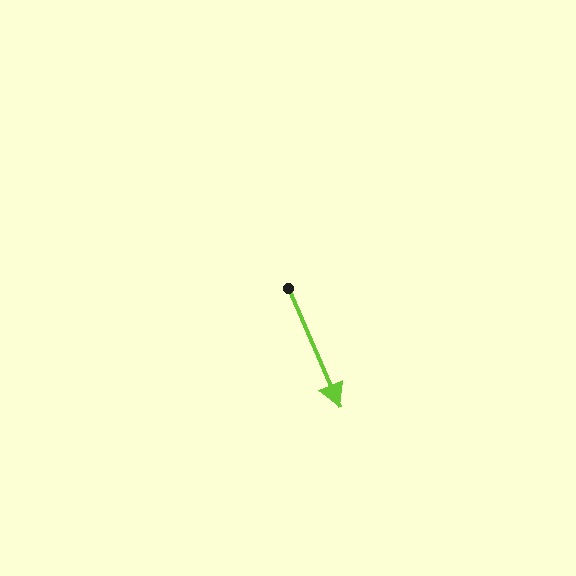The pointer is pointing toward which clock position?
Roughly 5 o'clock.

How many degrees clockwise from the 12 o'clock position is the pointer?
Approximately 156 degrees.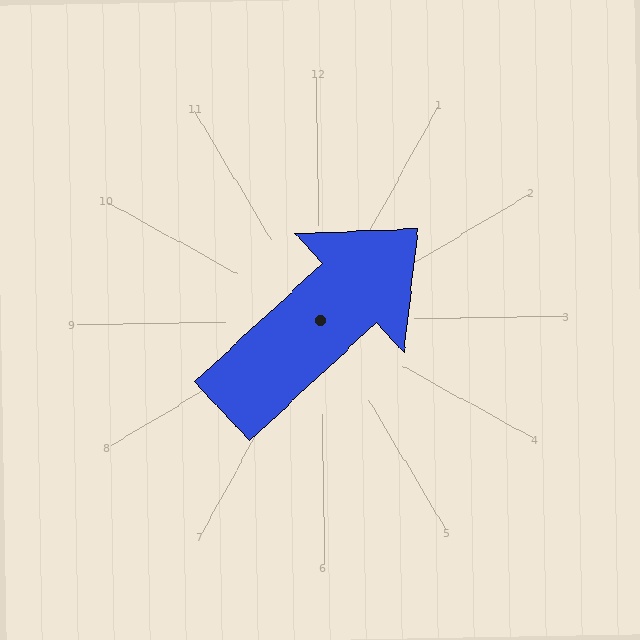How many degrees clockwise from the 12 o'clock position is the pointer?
Approximately 48 degrees.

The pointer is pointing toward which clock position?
Roughly 2 o'clock.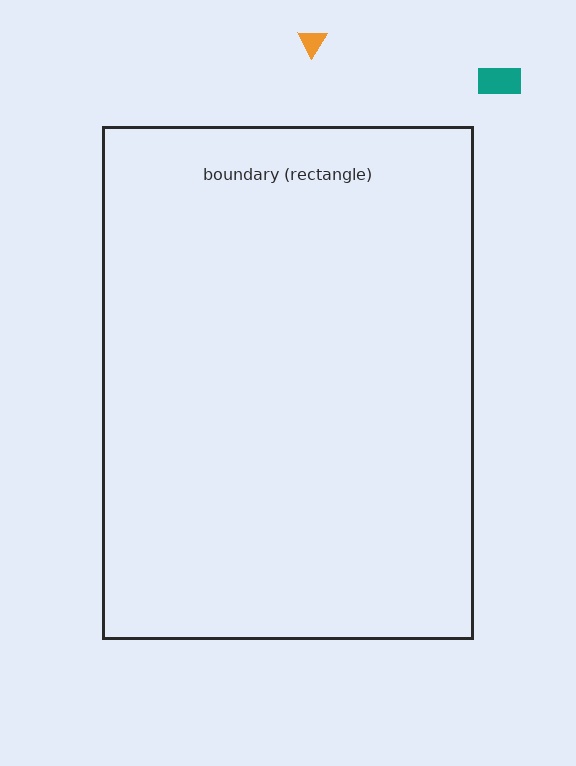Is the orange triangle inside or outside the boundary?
Outside.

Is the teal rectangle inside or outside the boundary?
Outside.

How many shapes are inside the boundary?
0 inside, 2 outside.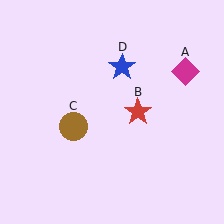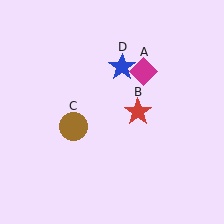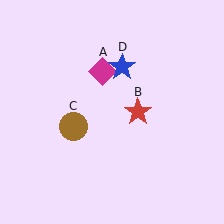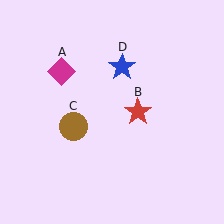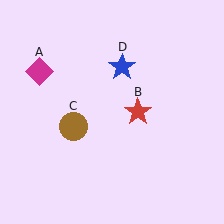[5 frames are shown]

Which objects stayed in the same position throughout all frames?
Red star (object B) and brown circle (object C) and blue star (object D) remained stationary.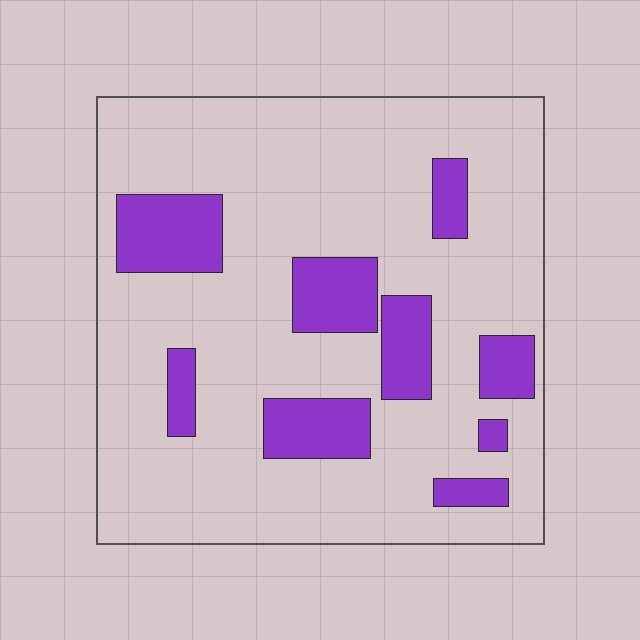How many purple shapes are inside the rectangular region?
9.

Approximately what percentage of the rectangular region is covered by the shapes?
Approximately 20%.